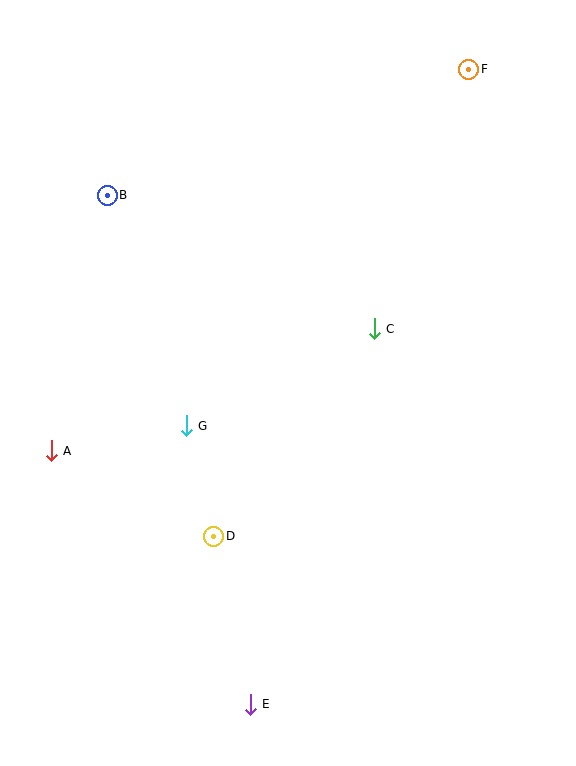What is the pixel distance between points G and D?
The distance between G and D is 114 pixels.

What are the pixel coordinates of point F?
Point F is at (469, 69).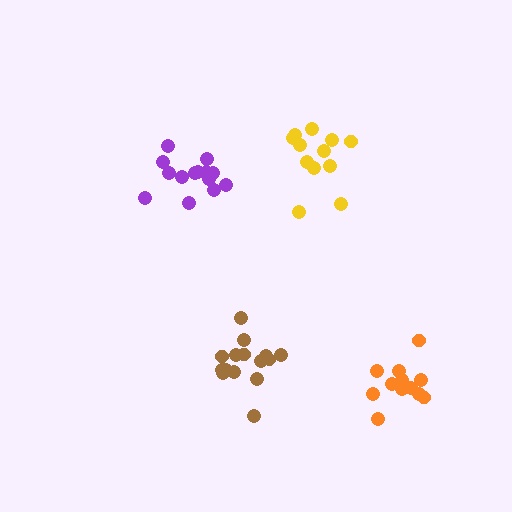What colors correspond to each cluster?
The clusters are colored: purple, yellow, orange, brown.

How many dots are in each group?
Group 1: 14 dots, Group 2: 12 dots, Group 3: 12 dots, Group 4: 15 dots (53 total).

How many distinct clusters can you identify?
There are 4 distinct clusters.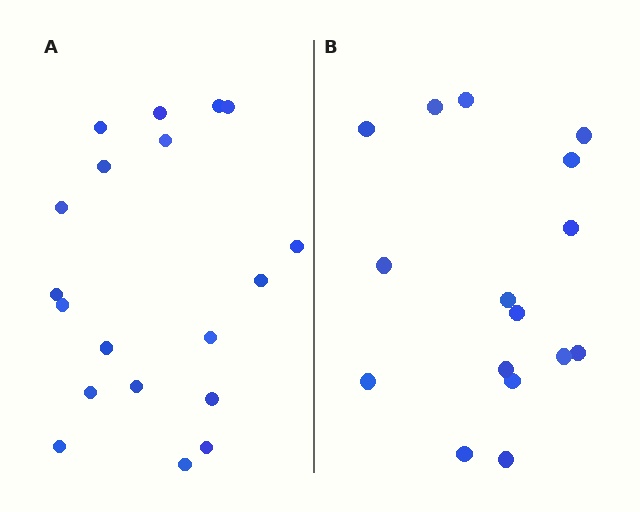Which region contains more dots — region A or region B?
Region A (the left region) has more dots.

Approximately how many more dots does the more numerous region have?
Region A has just a few more — roughly 2 or 3 more dots than region B.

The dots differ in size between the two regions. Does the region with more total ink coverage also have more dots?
No. Region B has more total ink coverage because its dots are larger, but region A actually contains more individual dots. Total area can be misleading — the number of items is what matters here.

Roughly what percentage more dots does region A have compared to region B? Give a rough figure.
About 20% more.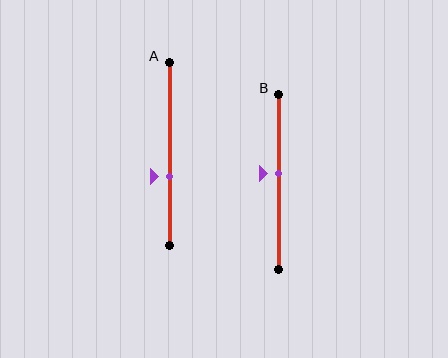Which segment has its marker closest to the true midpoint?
Segment B has its marker closest to the true midpoint.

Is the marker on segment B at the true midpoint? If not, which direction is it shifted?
No, the marker on segment B is shifted upward by about 5% of the segment length.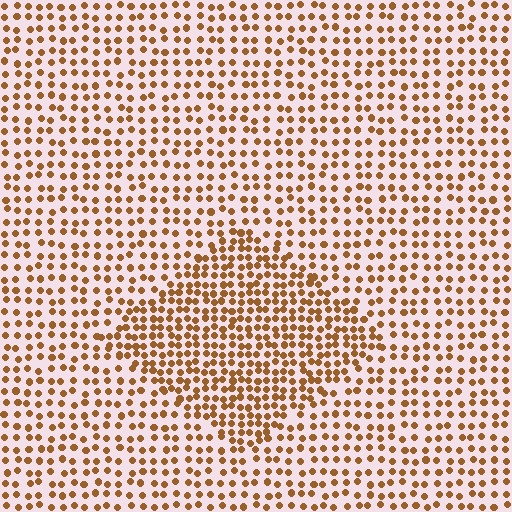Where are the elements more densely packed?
The elements are more densely packed inside the diamond boundary.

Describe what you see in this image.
The image contains small brown elements arranged at two different densities. A diamond-shaped region is visible where the elements are more densely packed than the surrounding area.